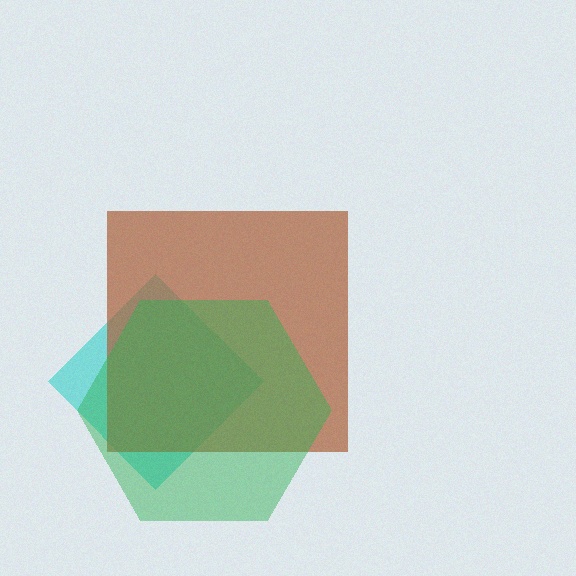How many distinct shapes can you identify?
There are 3 distinct shapes: a cyan diamond, a brown square, a green hexagon.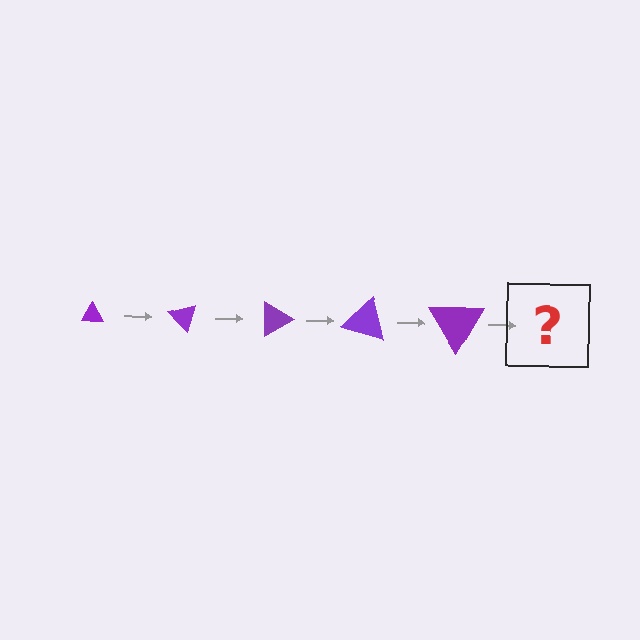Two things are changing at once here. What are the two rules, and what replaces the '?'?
The two rules are that the triangle grows larger each step and it rotates 45 degrees each step. The '?' should be a triangle, larger than the previous one and rotated 225 degrees from the start.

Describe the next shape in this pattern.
It should be a triangle, larger than the previous one and rotated 225 degrees from the start.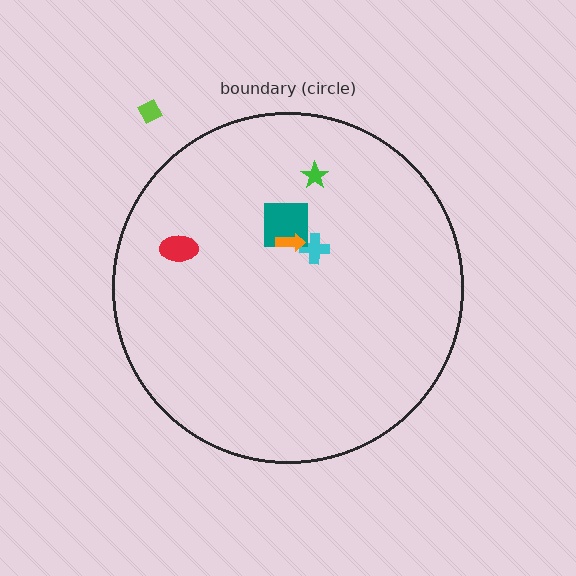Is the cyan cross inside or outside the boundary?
Inside.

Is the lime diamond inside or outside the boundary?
Outside.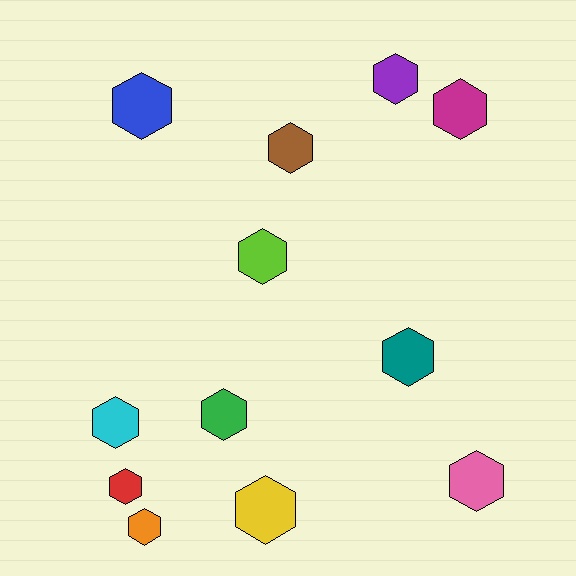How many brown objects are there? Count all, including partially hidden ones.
There is 1 brown object.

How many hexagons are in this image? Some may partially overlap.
There are 12 hexagons.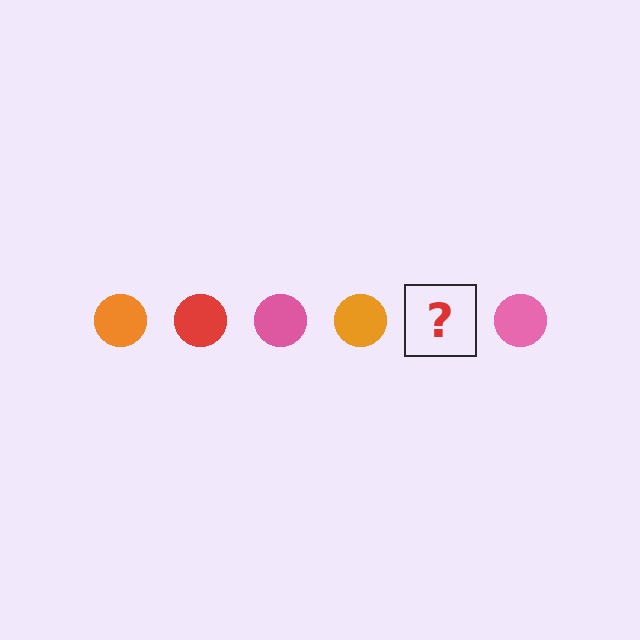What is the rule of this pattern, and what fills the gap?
The rule is that the pattern cycles through orange, red, pink circles. The gap should be filled with a red circle.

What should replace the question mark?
The question mark should be replaced with a red circle.